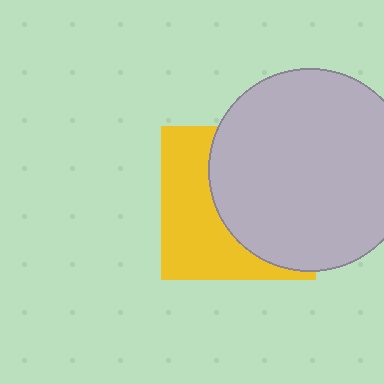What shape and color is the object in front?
The object in front is a light gray circle.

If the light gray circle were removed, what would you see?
You would see the complete yellow square.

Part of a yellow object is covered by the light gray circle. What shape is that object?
It is a square.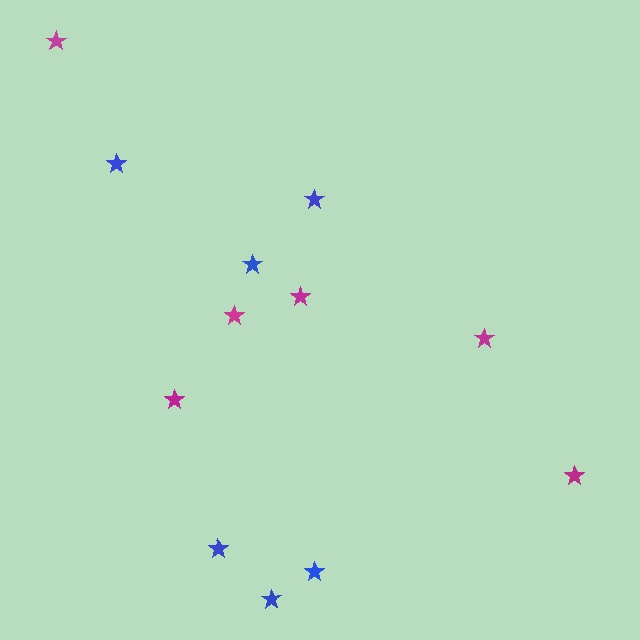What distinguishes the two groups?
There are 2 groups: one group of blue stars (6) and one group of magenta stars (6).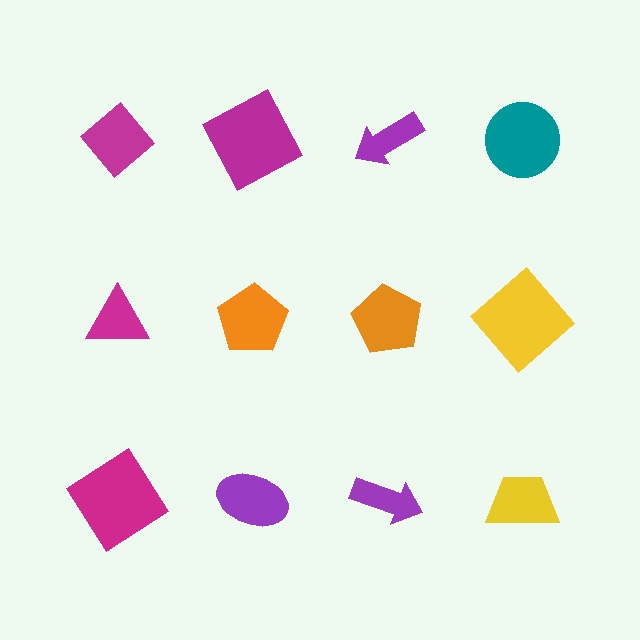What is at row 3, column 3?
A purple arrow.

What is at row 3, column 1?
A magenta diamond.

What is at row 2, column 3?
An orange pentagon.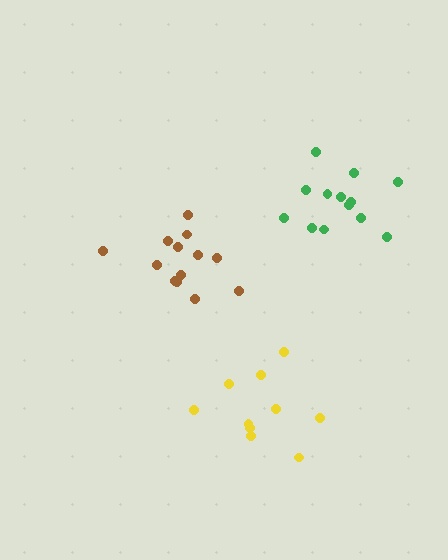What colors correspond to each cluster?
The clusters are colored: green, brown, yellow.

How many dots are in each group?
Group 1: 13 dots, Group 2: 13 dots, Group 3: 10 dots (36 total).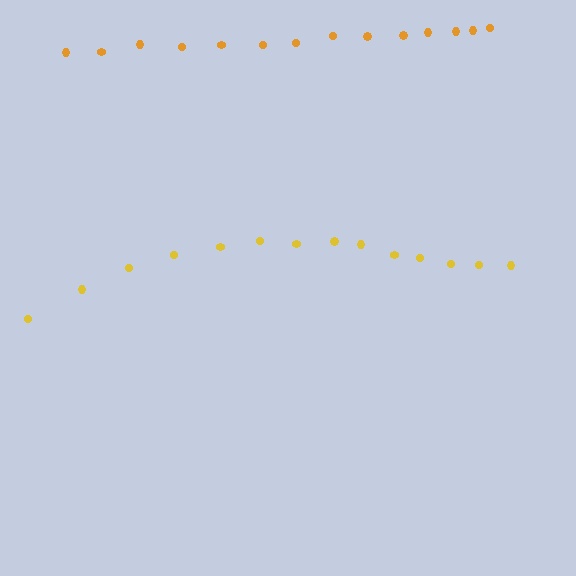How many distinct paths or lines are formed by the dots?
There are 2 distinct paths.